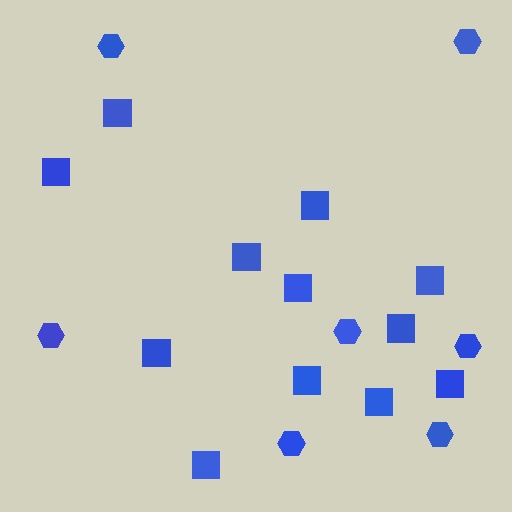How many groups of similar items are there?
There are 2 groups: one group of squares (12) and one group of hexagons (7).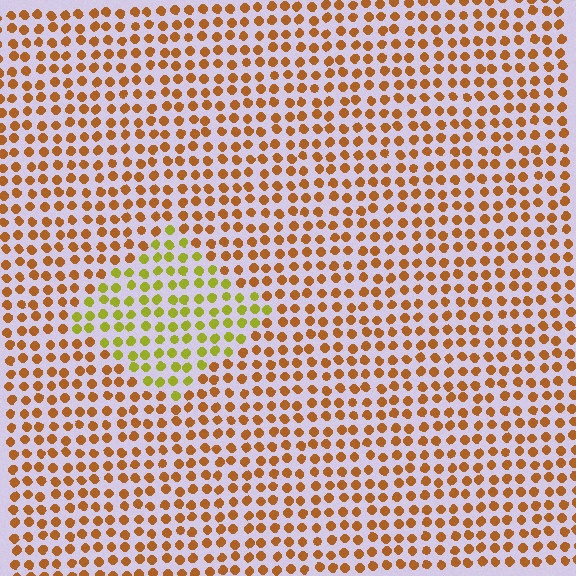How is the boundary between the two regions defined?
The boundary is defined purely by a slight shift in hue (about 43 degrees). Spacing, size, and orientation are identical on both sides.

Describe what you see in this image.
The image is filled with small brown elements in a uniform arrangement. A diamond-shaped region is visible where the elements are tinted to a slightly different hue, forming a subtle color boundary.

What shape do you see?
I see a diamond.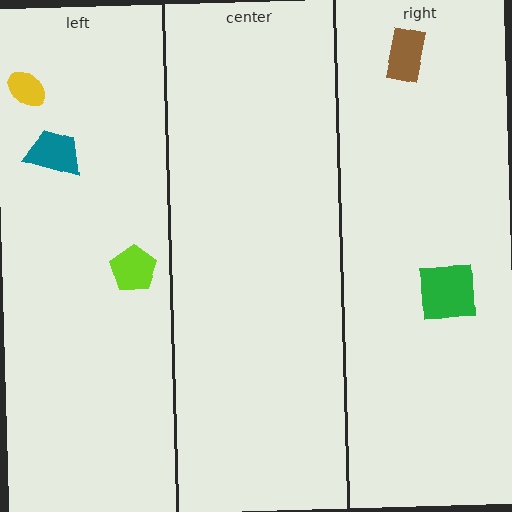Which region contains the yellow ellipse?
The left region.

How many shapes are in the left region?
3.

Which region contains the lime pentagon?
The left region.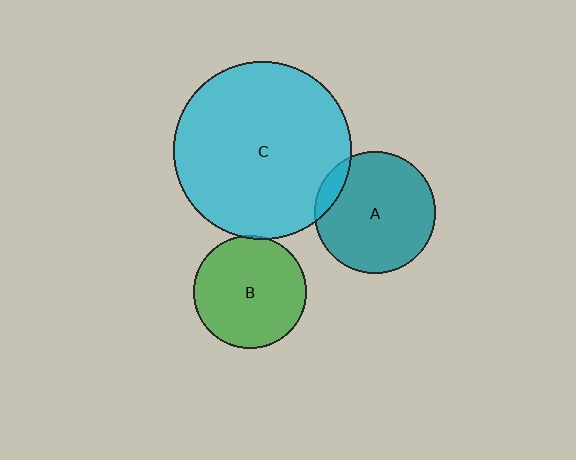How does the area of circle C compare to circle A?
Approximately 2.1 times.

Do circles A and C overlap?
Yes.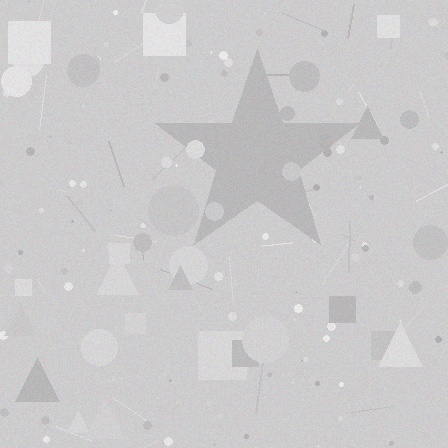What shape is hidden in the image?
A star is hidden in the image.